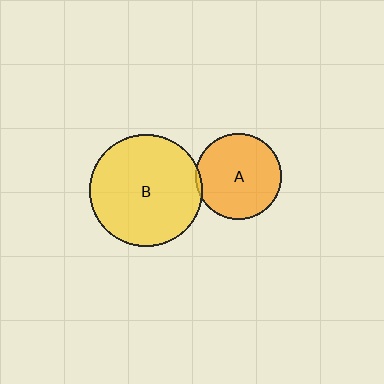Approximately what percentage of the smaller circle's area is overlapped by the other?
Approximately 5%.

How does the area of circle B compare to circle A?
Approximately 1.7 times.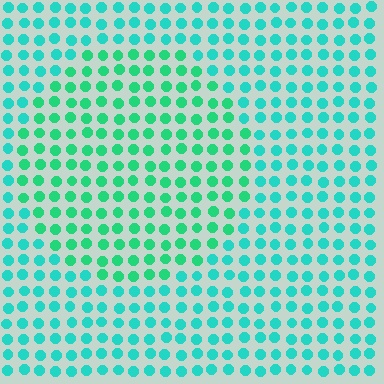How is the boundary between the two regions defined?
The boundary is defined purely by a slight shift in hue (about 25 degrees). Spacing, size, and orientation are identical on both sides.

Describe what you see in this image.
The image is filled with small cyan elements in a uniform arrangement. A circle-shaped region is visible where the elements are tinted to a slightly different hue, forming a subtle color boundary.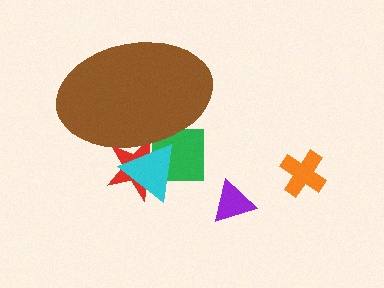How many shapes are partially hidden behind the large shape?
3 shapes are partially hidden.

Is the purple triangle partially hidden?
No, the purple triangle is fully visible.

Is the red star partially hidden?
Yes, the red star is partially hidden behind the brown ellipse.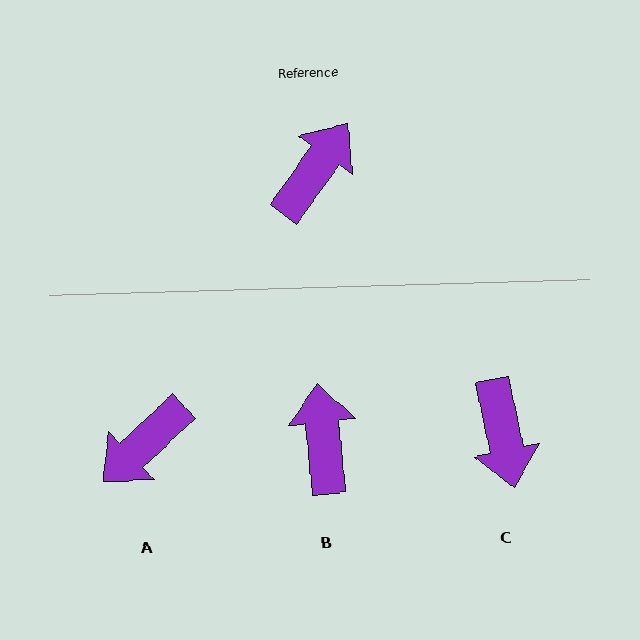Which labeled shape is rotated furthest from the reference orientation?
A, about 169 degrees away.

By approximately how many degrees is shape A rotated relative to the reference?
Approximately 169 degrees counter-clockwise.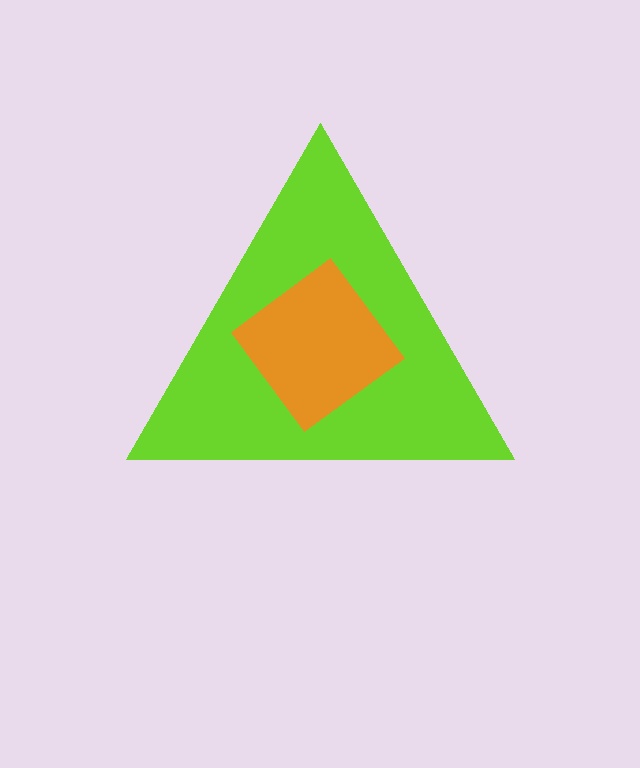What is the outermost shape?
The lime triangle.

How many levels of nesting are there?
2.